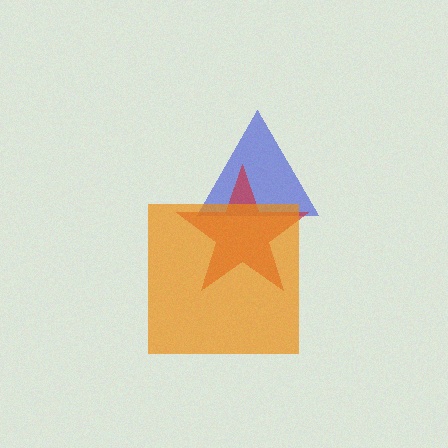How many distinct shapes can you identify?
There are 3 distinct shapes: a blue triangle, a red star, an orange square.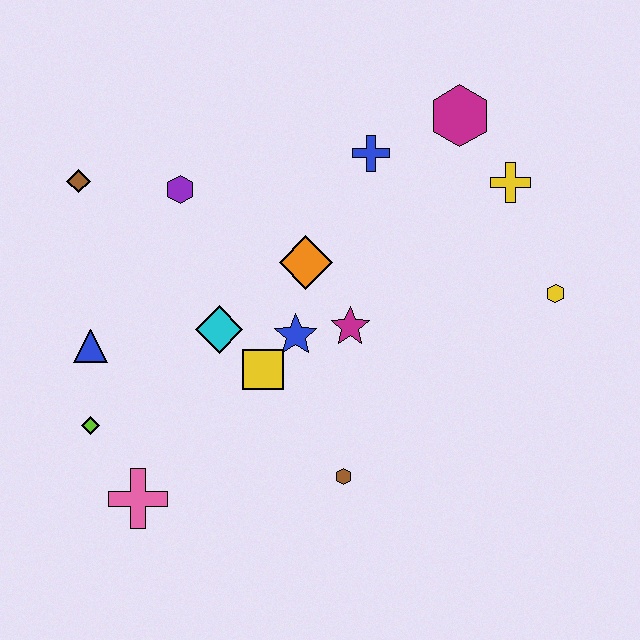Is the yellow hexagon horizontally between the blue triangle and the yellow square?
No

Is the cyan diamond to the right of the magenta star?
No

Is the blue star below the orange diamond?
Yes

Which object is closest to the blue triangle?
The lime diamond is closest to the blue triangle.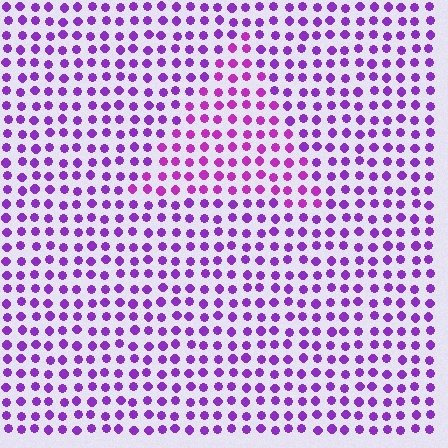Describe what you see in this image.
The image is filled with small purple elements in a uniform arrangement. A triangle-shaped region is visible where the elements are tinted to a slightly different hue, forming a subtle color boundary.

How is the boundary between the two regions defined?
The boundary is defined purely by a slight shift in hue (about 23 degrees). Spacing, size, and orientation are identical on both sides.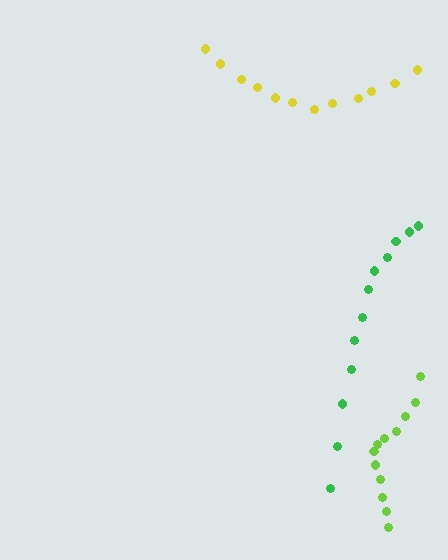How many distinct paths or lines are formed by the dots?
There are 3 distinct paths.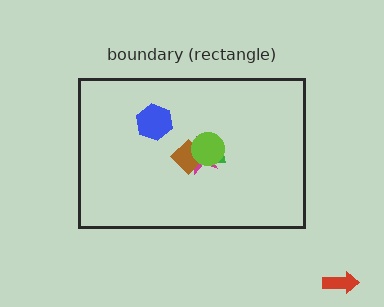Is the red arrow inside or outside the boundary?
Outside.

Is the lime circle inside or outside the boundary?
Inside.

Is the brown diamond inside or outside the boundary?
Inside.